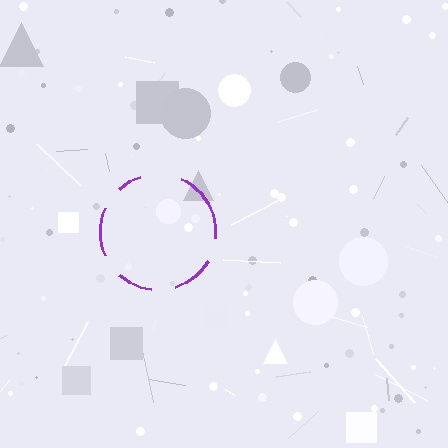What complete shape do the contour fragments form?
The contour fragments form a circle.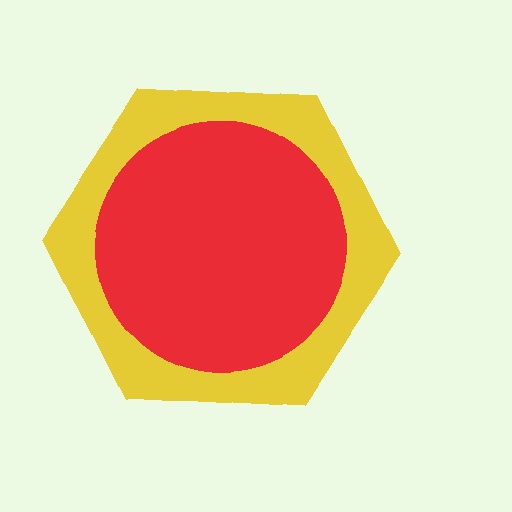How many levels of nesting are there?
2.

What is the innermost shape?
The red circle.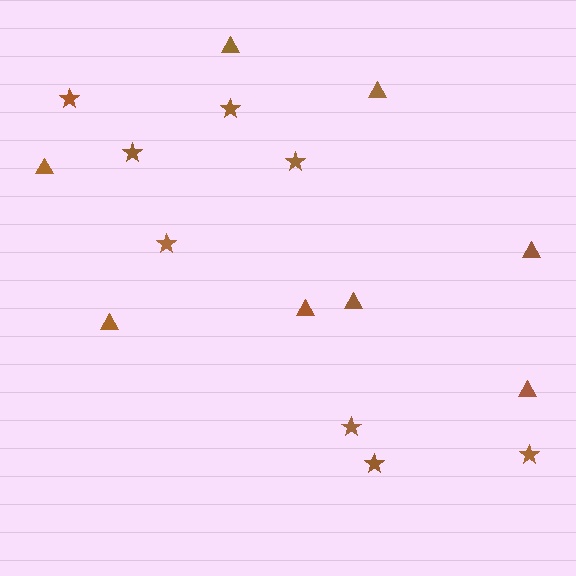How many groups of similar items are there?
There are 2 groups: one group of triangles (8) and one group of stars (8).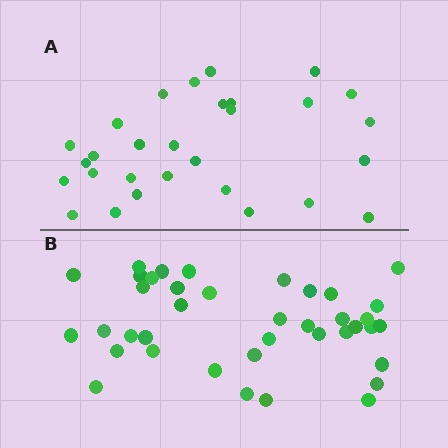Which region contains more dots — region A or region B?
Region B (the bottom region) has more dots.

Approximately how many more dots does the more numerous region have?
Region B has roughly 10 or so more dots than region A.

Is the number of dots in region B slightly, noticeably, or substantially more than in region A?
Region B has noticeably more, but not dramatically so. The ratio is roughly 1.3 to 1.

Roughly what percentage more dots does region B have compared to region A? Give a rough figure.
About 35% more.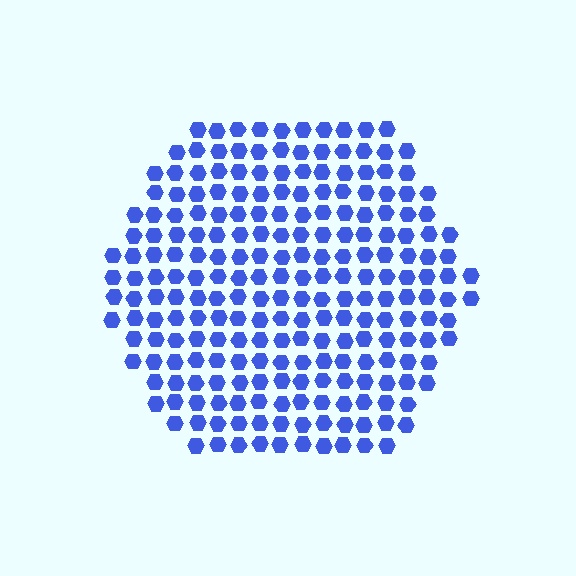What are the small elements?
The small elements are hexagons.